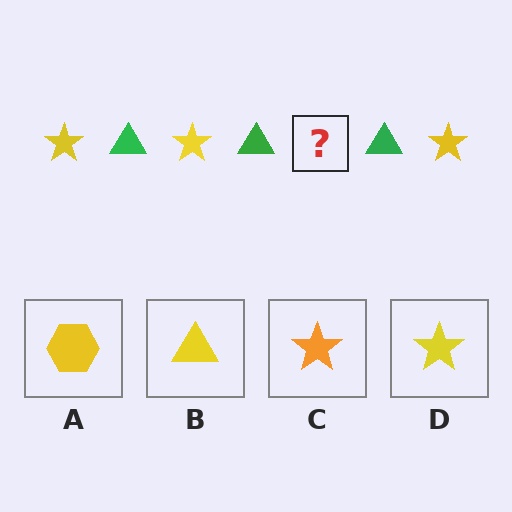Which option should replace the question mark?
Option D.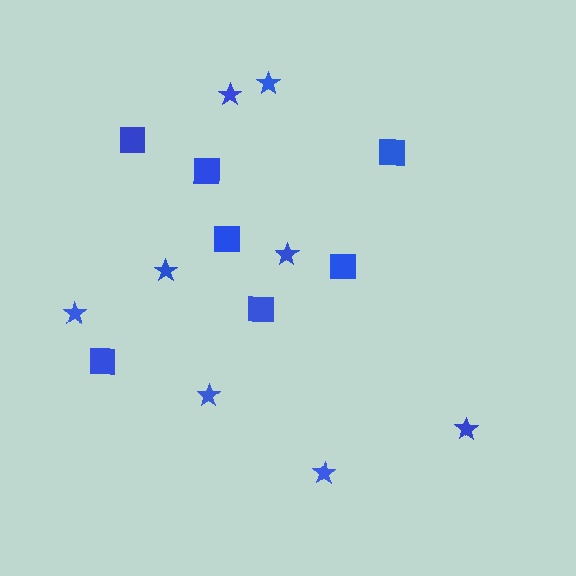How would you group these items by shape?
There are 2 groups: one group of squares (7) and one group of stars (8).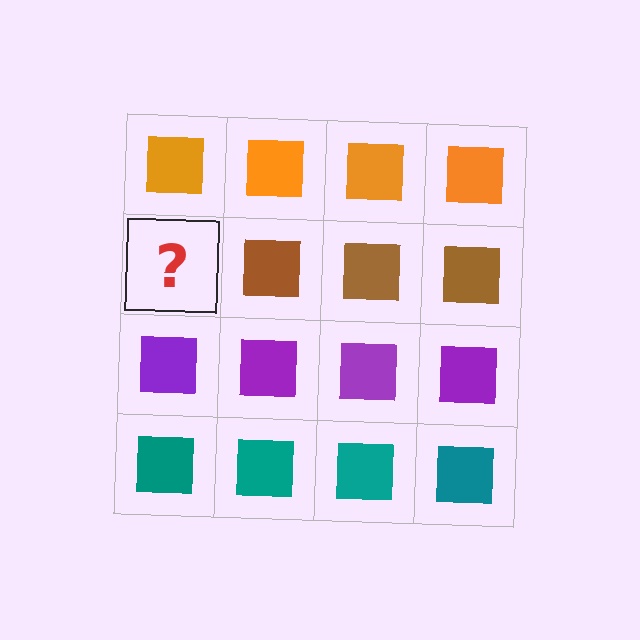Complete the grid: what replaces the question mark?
The question mark should be replaced with a brown square.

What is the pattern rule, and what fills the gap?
The rule is that each row has a consistent color. The gap should be filled with a brown square.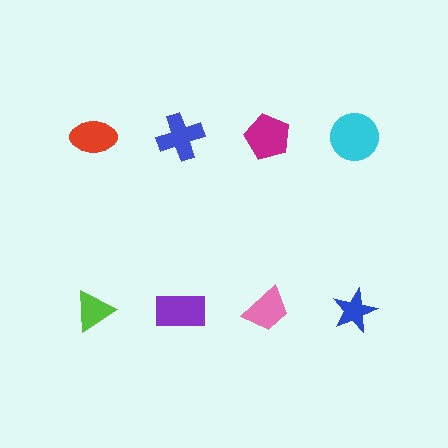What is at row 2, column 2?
A purple rectangle.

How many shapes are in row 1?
4 shapes.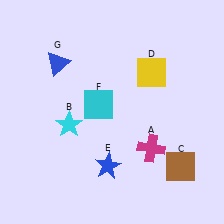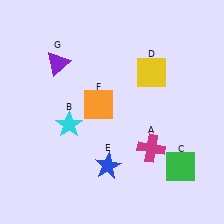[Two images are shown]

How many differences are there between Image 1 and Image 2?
There are 3 differences between the two images.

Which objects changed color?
C changed from brown to green. F changed from cyan to orange. G changed from blue to purple.